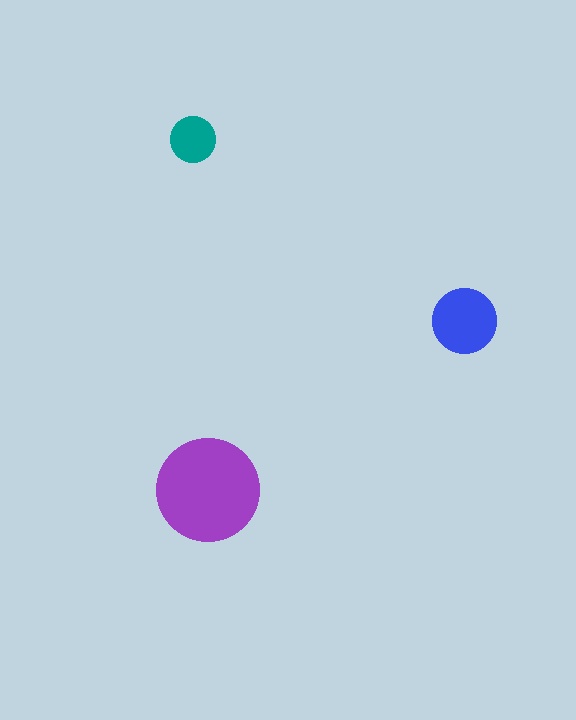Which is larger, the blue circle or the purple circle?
The purple one.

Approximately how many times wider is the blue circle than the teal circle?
About 1.5 times wider.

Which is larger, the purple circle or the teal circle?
The purple one.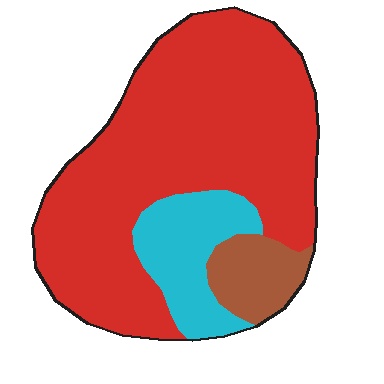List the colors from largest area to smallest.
From largest to smallest: red, cyan, brown.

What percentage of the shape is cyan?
Cyan covers about 15% of the shape.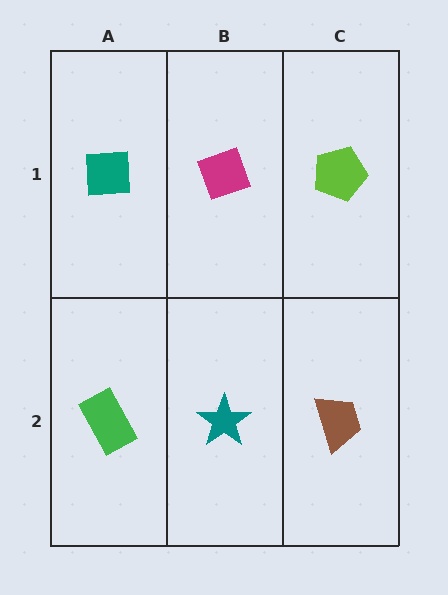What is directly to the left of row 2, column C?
A teal star.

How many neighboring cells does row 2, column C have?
2.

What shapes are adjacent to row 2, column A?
A teal square (row 1, column A), a teal star (row 2, column B).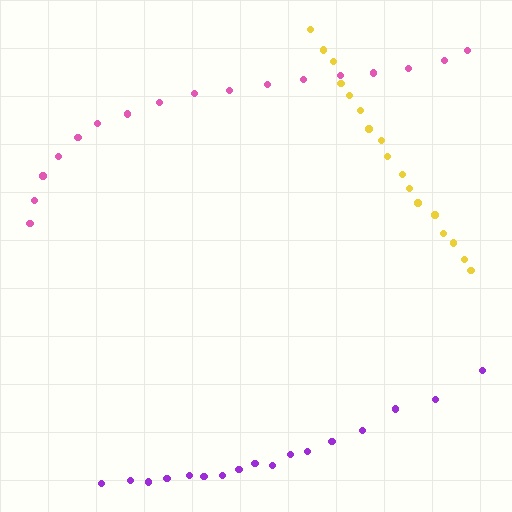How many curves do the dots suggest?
There are 3 distinct paths.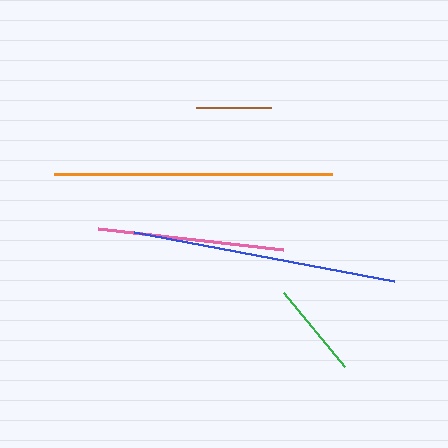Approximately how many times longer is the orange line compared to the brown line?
The orange line is approximately 3.7 times the length of the brown line.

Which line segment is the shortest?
The brown line is the shortest at approximately 75 pixels.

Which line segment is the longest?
The orange line is the longest at approximately 278 pixels.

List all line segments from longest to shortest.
From longest to shortest: orange, blue, pink, green, brown.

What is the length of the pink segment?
The pink segment is approximately 186 pixels long.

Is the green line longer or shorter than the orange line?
The orange line is longer than the green line.